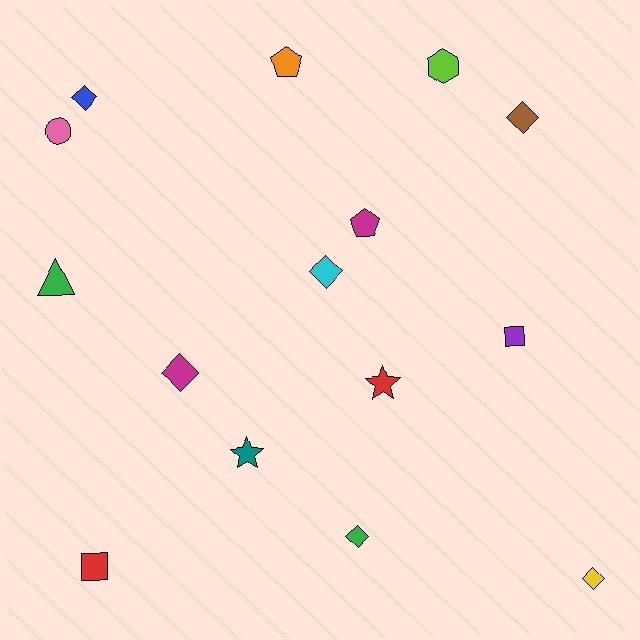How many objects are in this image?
There are 15 objects.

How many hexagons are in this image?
There is 1 hexagon.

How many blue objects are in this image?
There is 1 blue object.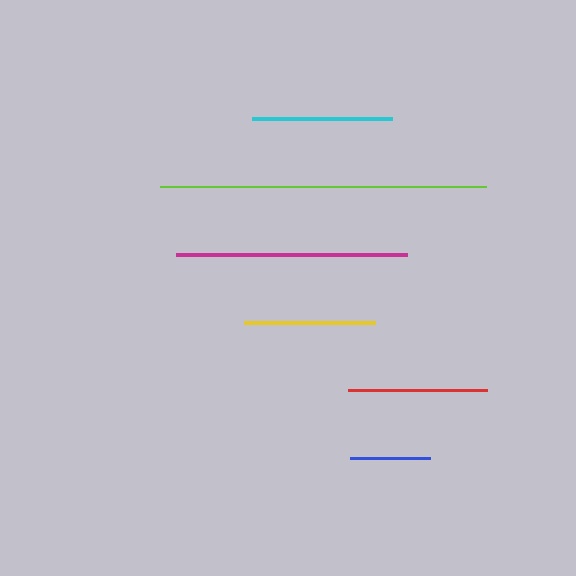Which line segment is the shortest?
The blue line is the shortest at approximately 81 pixels.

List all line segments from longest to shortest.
From longest to shortest: lime, magenta, red, cyan, yellow, blue.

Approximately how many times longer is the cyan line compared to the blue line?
The cyan line is approximately 1.7 times the length of the blue line.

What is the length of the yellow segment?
The yellow segment is approximately 131 pixels long.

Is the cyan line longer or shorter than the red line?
The red line is longer than the cyan line.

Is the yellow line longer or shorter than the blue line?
The yellow line is longer than the blue line.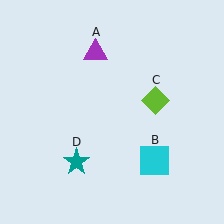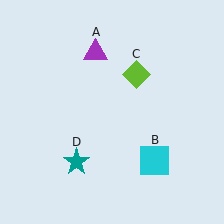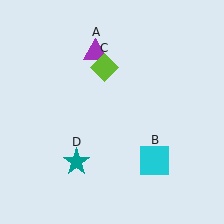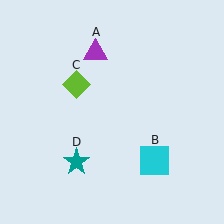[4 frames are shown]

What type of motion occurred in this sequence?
The lime diamond (object C) rotated counterclockwise around the center of the scene.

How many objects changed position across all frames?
1 object changed position: lime diamond (object C).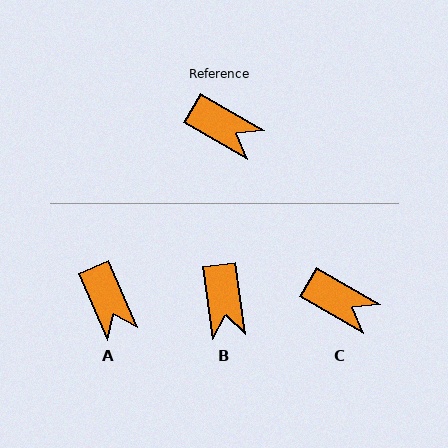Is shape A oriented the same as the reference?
No, it is off by about 36 degrees.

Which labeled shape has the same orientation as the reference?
C.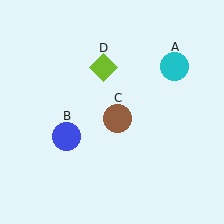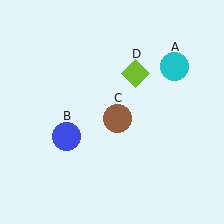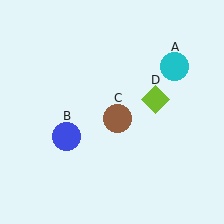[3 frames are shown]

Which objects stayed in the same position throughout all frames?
Cyan circle (object A) and blue circle (object B) and brown circle (object C) remained stationary.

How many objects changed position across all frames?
1 object changed position: lime diamond (object D).